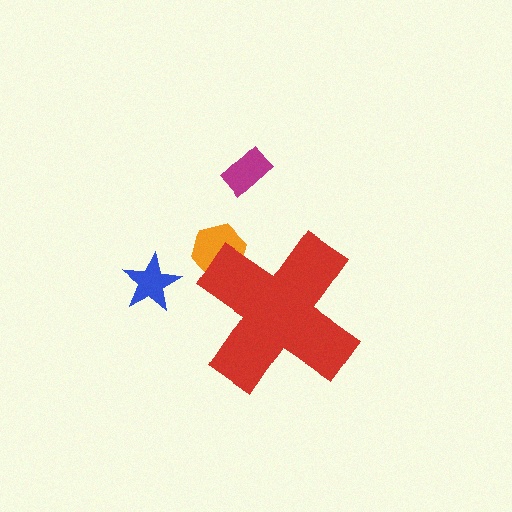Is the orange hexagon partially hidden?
Yes, the orange hexagon is partially hidden behind the red cross.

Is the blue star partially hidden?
No, the blue star is fully visible.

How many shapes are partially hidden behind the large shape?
1 shape is partially hidden.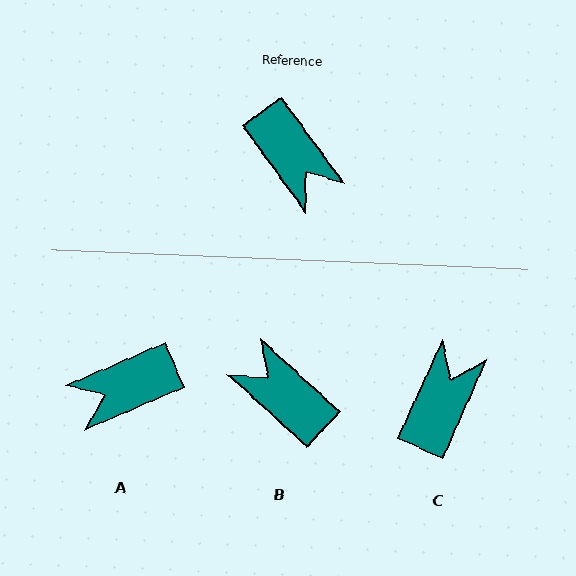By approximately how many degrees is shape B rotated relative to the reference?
Approximately 169 degrees clockwise.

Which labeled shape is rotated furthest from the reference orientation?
B, about 169 degrees away.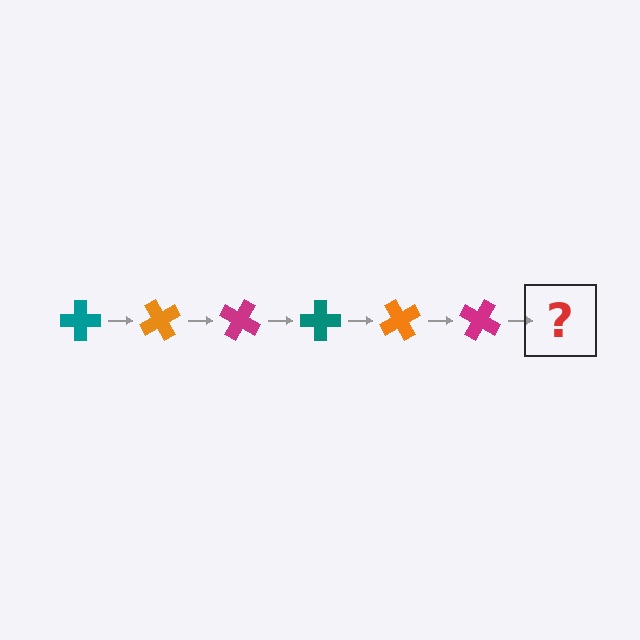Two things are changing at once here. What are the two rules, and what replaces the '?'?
The two rules are that it rotates 60 degrees each step and the color cycles through teal, orange, and magenta. The '?' should be a teal cross, rotated 360 degrees from the start.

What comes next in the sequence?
The next element should be a teal cross, rotated 360 degrees from the start.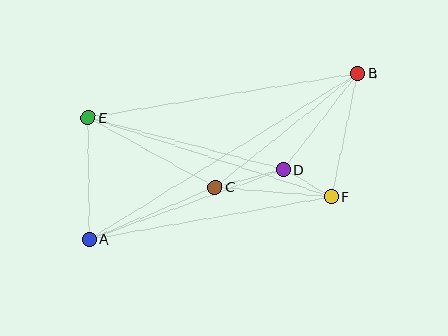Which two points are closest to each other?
Points D and F are closest to each other.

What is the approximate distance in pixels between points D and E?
The distance between D and E is approximately 202 pixels.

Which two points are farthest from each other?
Points A and B are farthest from each other.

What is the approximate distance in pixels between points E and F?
The distance between E and F is approximately 256 pixels.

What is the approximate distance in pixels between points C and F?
The distance between C and F is approximately 117 pixels.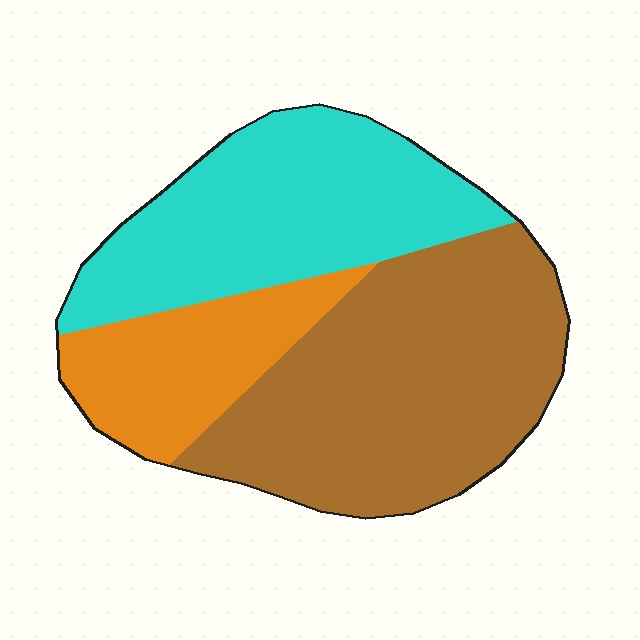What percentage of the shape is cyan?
Cyan covers 35% of the shape.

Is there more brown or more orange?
Brown.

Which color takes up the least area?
Orange, at roughly 20%.